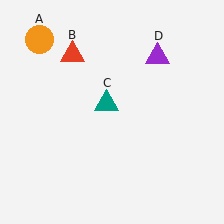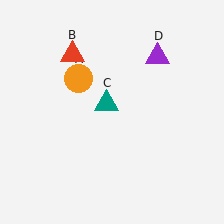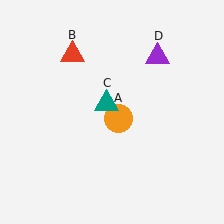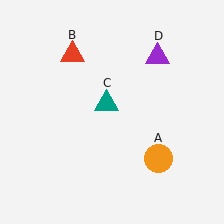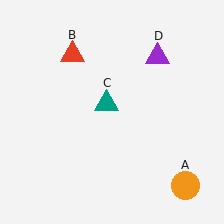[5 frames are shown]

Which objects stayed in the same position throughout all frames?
Red triangle (object B) and teal triangle (object C) and purple triangle (object D) remained stationary.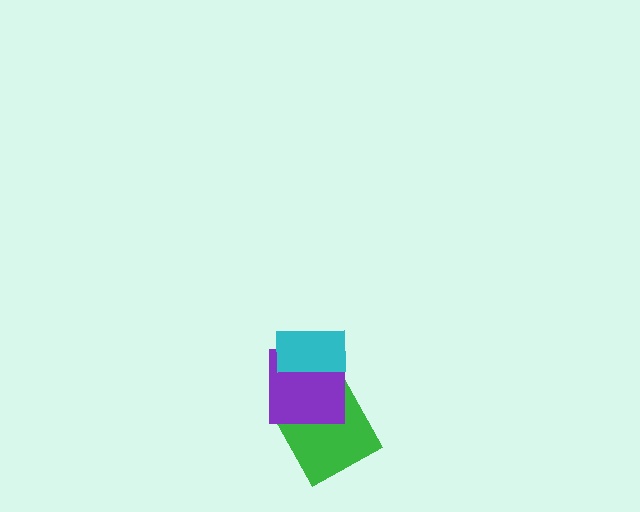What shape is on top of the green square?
The purple square is on top of the green square.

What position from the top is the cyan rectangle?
The cyan rectangle is 1st from the top.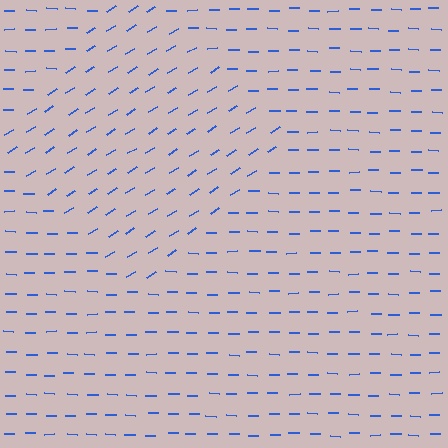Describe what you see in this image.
The image is filled with small blue line segments. A diamond region in the image has lines oriented differently from the surrounding lines, creating a visible texture boundary.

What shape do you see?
I see a diamond.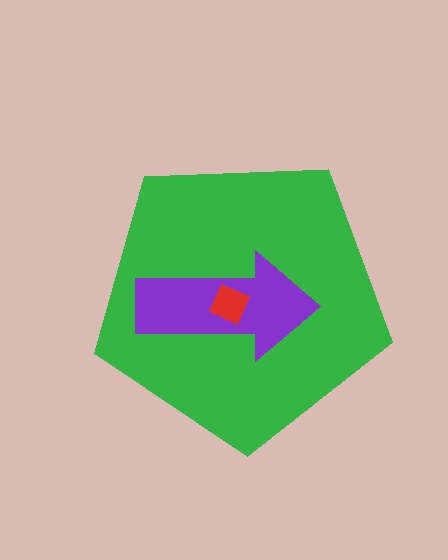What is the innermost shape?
The red square.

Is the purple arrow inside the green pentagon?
Yes.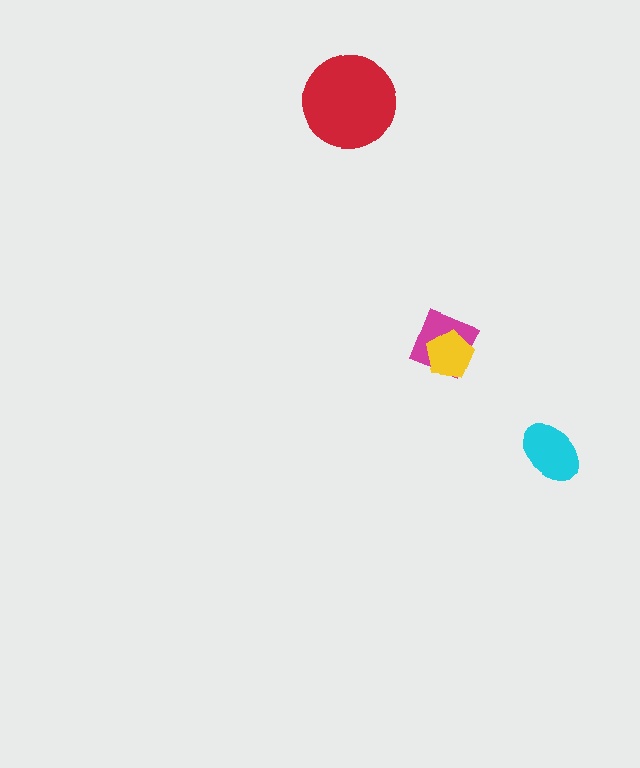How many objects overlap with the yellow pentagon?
1 object overlaps with the yellow pentagon.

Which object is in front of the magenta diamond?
The yellow pentagon is in front of the magenta diamond.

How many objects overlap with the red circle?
0 objects overlap with the red circle.